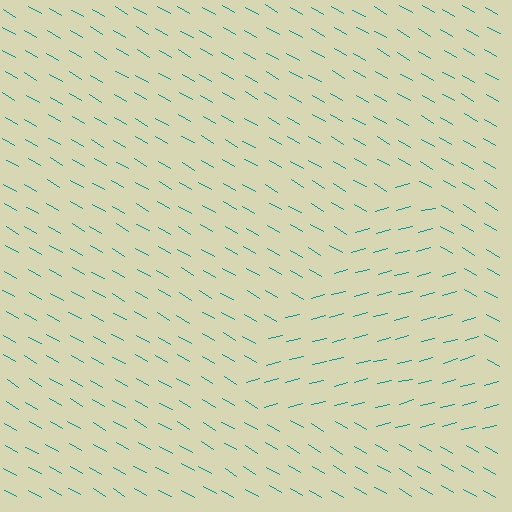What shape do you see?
I see a triangle.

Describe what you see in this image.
The image is filled with small teal line segments. A triangle region in the image has lines oriented differently from the surrounding lines, creating a visible texture boundary.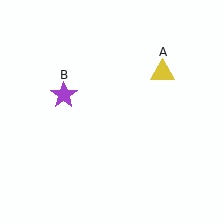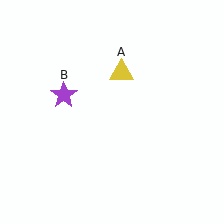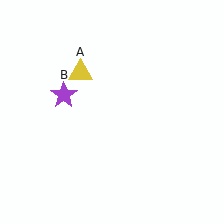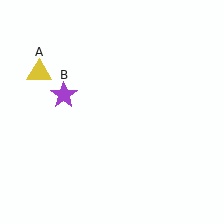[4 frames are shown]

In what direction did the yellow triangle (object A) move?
The yellow triangle (object A) moved left.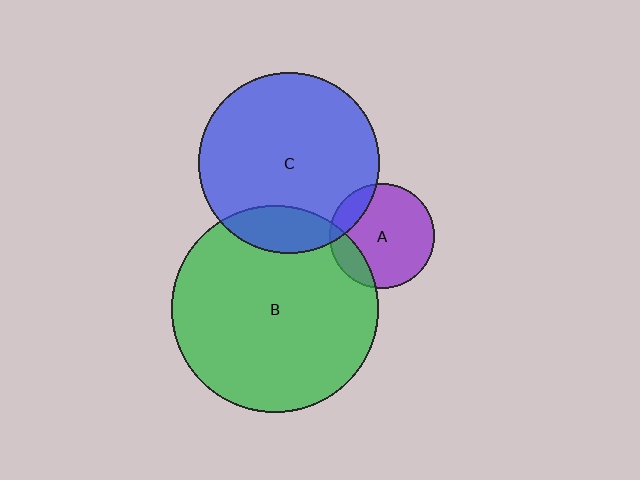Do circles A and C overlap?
Yes.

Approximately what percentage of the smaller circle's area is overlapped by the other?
Approximately 15%.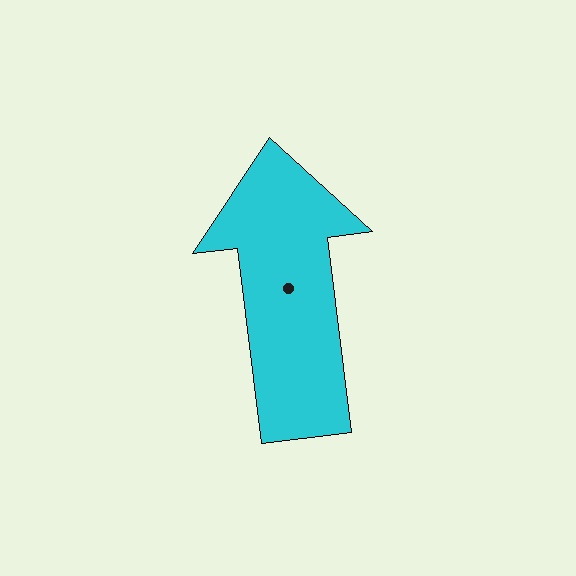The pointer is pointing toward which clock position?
Roughly 12 o'clock.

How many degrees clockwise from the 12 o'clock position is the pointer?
Approximately 353 degrees.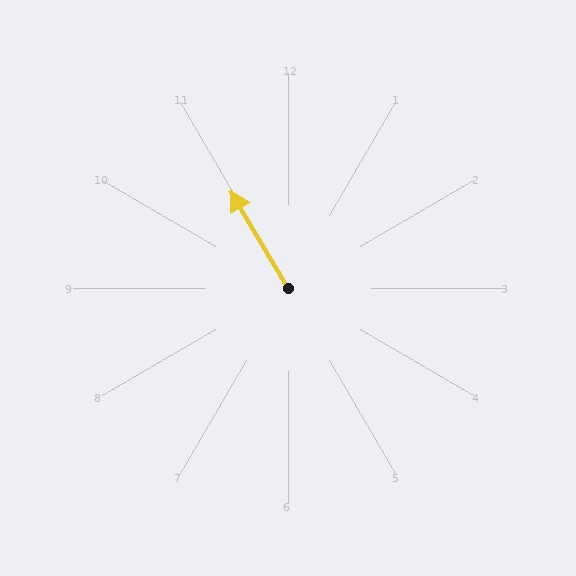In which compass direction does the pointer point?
Northwest.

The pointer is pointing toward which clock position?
Roughly 11 o'clock.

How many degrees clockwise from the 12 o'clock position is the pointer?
Approximately 329 degrees.